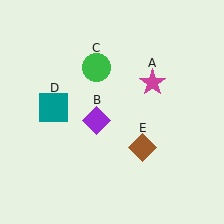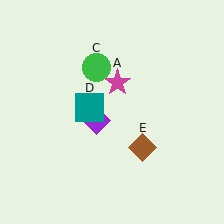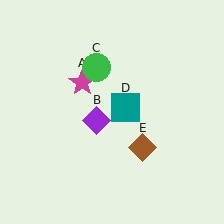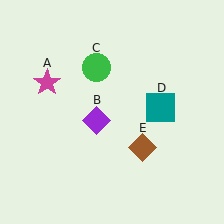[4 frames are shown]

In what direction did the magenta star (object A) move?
The magenta star (object A) moved left.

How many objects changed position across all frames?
2 objects changed position: magenta star (object A), teal square (object D).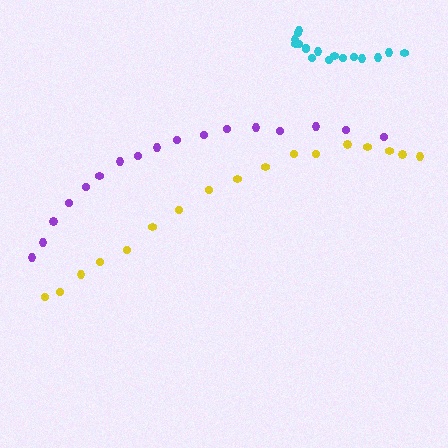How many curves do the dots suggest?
There are 3 distinct paths.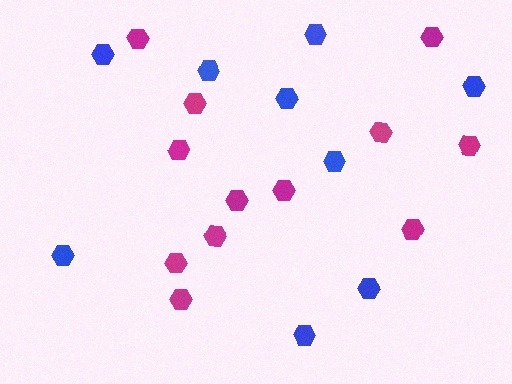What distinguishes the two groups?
There are 2 groups: one group of blue hexagons (9) and one group of magenta hexagons (12).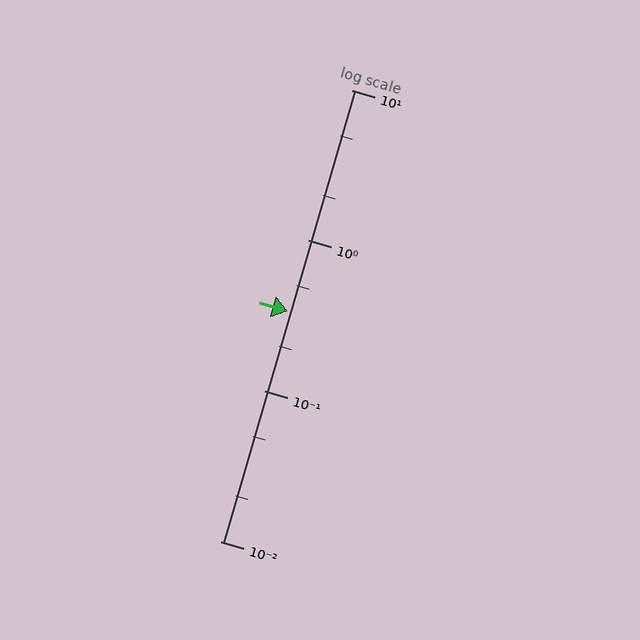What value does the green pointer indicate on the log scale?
The pointer indicates approximately 0.34.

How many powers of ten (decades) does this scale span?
The scale spans 3 decades, from 0.01 to 10.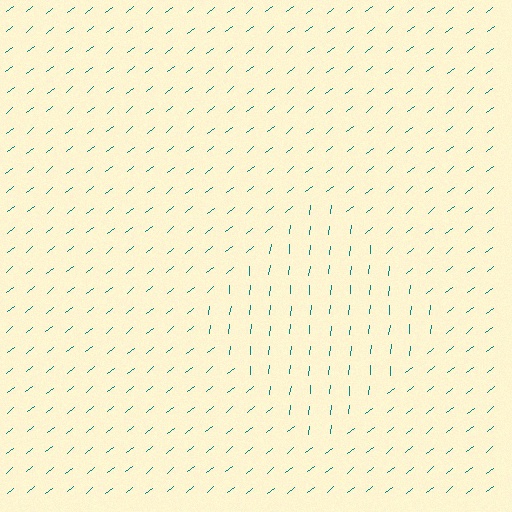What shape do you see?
I see a diamond.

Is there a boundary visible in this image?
Yes, there is a texture boundary formed by a change in line orientation.